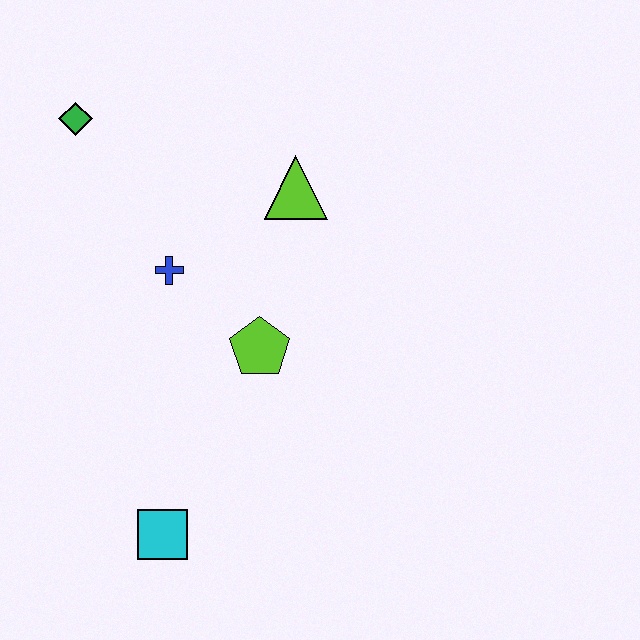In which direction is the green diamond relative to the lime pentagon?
The green diamond is above the lime pentagon.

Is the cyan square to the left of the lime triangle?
Yes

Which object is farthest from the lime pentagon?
The green diamond is farthest from the lime pentagon.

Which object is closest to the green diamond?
The blue cross is closest to the green diamond.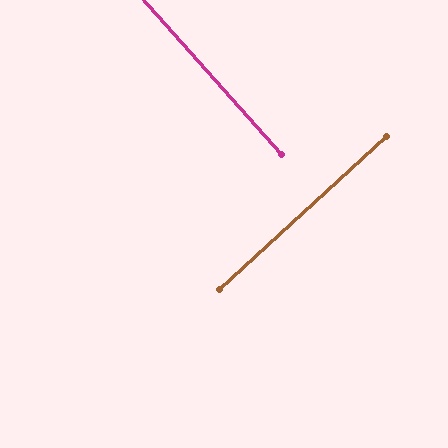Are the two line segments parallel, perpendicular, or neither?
Perpendicular — they meet at approximately 89°.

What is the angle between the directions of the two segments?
Approximately 89 degrees.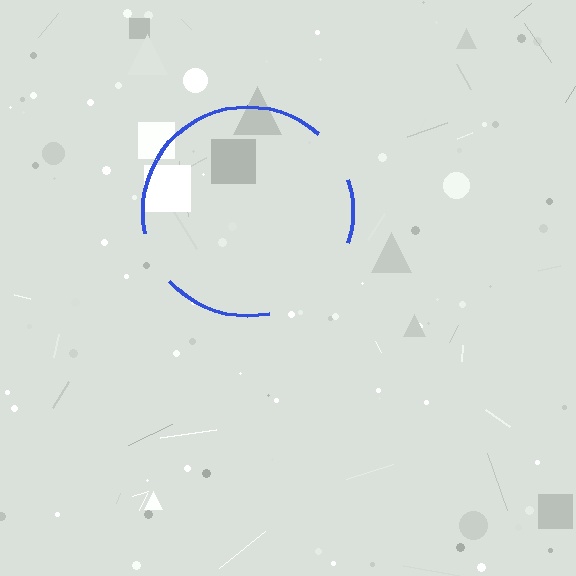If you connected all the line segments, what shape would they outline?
They would outline a circle.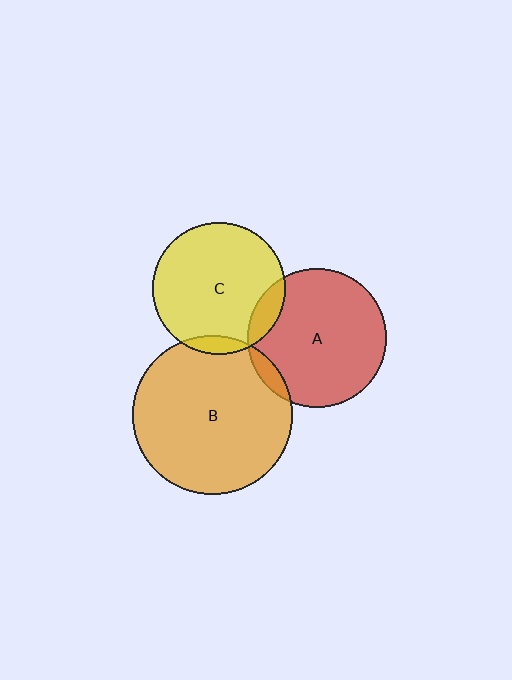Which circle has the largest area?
Circle B (orange).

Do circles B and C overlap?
Yes.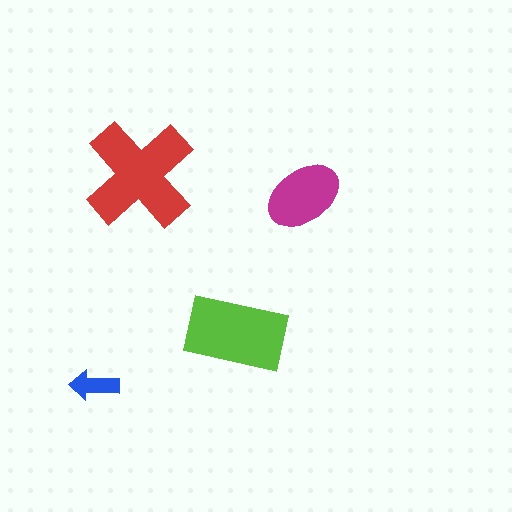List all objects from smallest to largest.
The blue arrow, the magenta ellipse, the lime rectangle, the red cross.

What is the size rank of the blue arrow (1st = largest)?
4th.